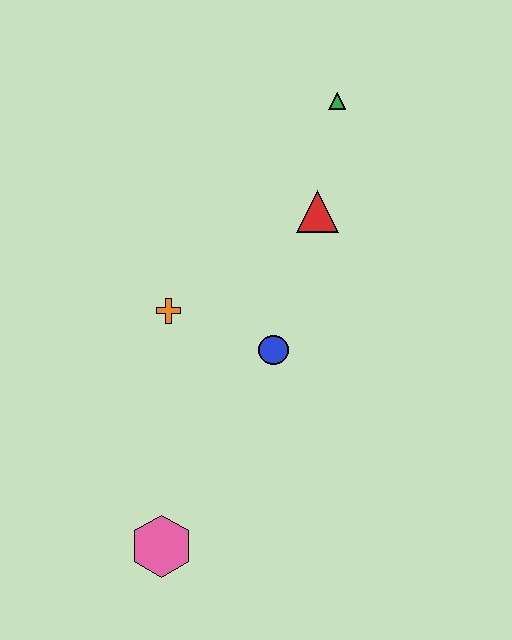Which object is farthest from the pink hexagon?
The green triangle is farthest from the pink hexagon.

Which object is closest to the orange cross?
The blue circle is closest to the orange cross.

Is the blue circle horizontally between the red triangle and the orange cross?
Yes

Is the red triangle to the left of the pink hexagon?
No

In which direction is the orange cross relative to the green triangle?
The orange cross is below the green triangle.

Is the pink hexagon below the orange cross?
Yes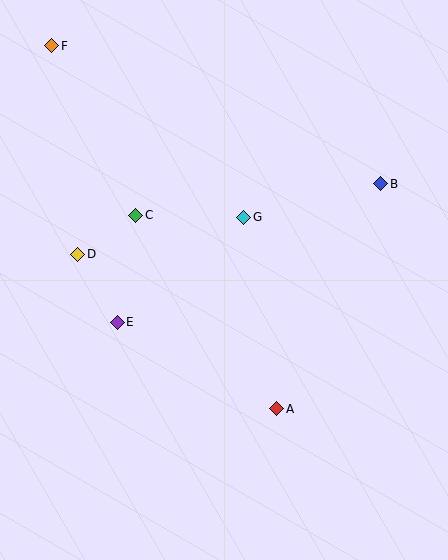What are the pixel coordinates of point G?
Point G is at (244, 217).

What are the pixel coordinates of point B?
Point B is at (381, 184).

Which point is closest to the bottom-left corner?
Point E is closest to the bottom-left corner.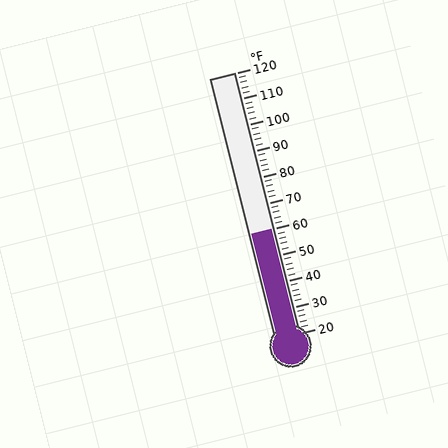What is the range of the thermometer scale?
The thermometer scale ranges from 20°F to 120°F.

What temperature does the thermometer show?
The thermometer shows approximately 60°F.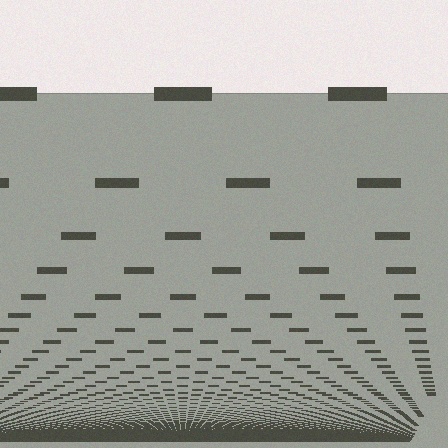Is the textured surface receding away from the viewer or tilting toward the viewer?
The surface appears to tilt toward the viewer. Texture elements get larger and sparser toward the top.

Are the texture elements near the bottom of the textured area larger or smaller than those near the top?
Smaller. The gradient is inverted — elements near the bottom are smaller and denser.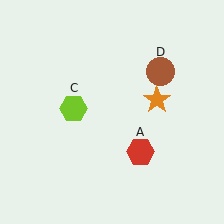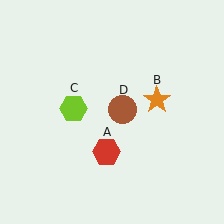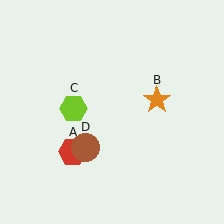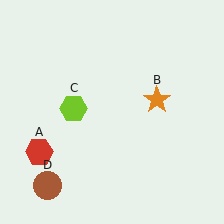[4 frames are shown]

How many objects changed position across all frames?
2 objects changed position: red hexagon (object A), brown circle (object D).